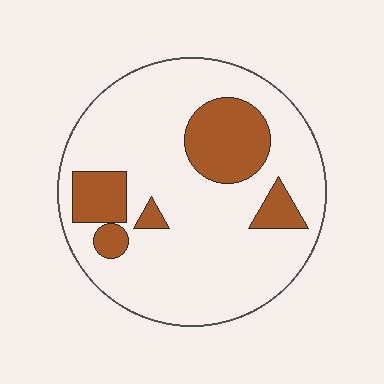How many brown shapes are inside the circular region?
5.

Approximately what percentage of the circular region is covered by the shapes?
Approximately 20%.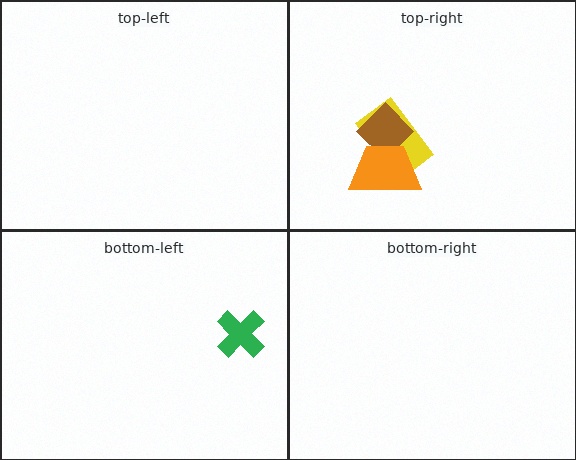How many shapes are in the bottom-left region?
1.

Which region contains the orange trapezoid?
The top-right region.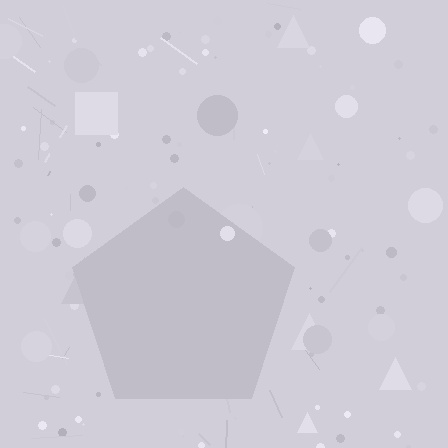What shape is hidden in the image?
A pentagon is hidden in the image.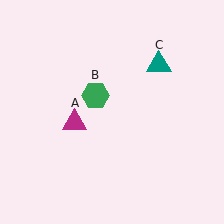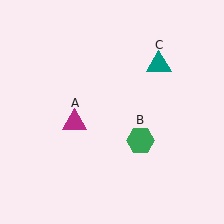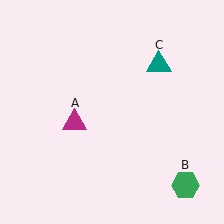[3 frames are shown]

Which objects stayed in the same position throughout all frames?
Magenta triangle (object A) and teal triangle (object C) remained stationary.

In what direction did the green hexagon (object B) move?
The green hexagon (object B) moved down and to the right.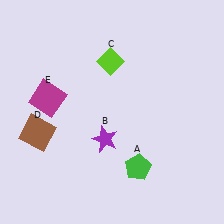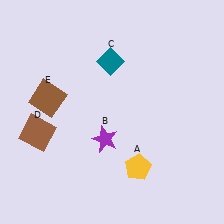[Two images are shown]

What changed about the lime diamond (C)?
In Image 1, C is lime. In Image 2, it changed to teal.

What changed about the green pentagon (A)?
In Image 1, A is green. In Image 2, it changed to yellow.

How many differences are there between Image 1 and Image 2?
There are 3 differences between the two images.